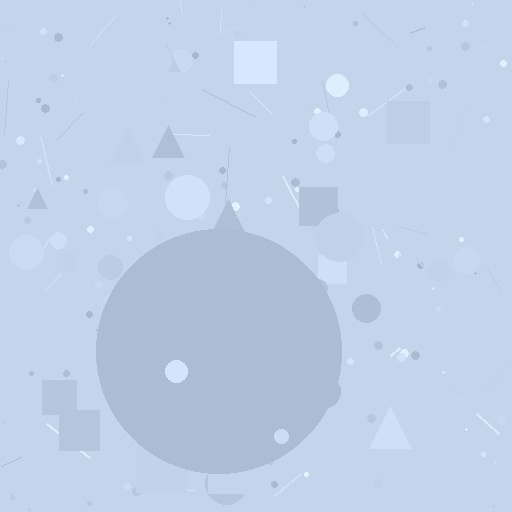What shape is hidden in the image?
A circle is hidden in the image.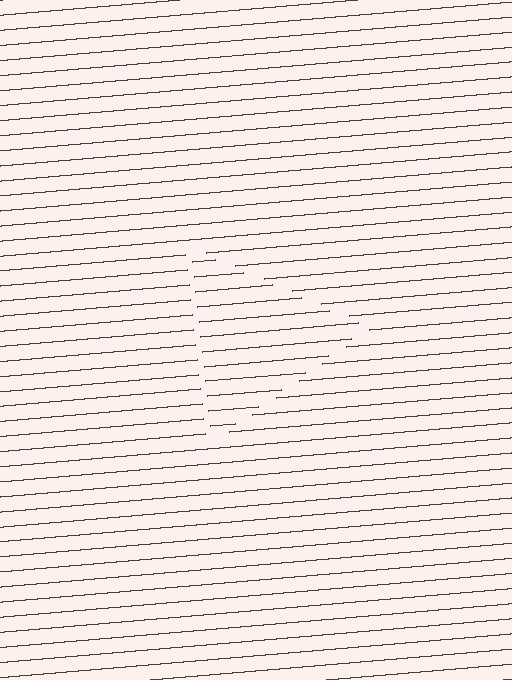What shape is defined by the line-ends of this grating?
An illusory triangle. The interior of the shape contains the same grating, shifted by half a period — the contour is defined by the phase discontinuity where line-ends from the inner and outer gratings abut.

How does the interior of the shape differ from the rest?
The interior of the shape contains the same grating, shifted by half a period — the contour is defined by the phase discontinuity where line-ends from the inner and outer gratings abut.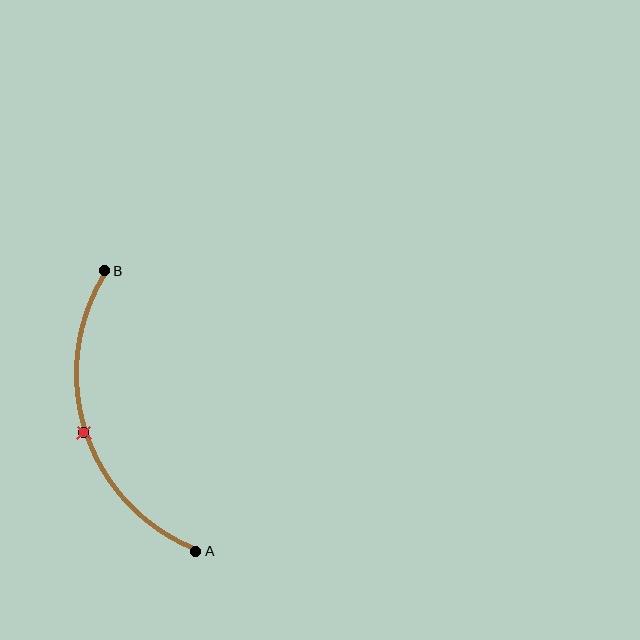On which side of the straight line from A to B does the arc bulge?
The arc bulges to the left of the straight line connecting A and B.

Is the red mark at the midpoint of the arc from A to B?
Yes. The red mark lies on the arc at equal arc-length from both A and B — it is the arc midpoint.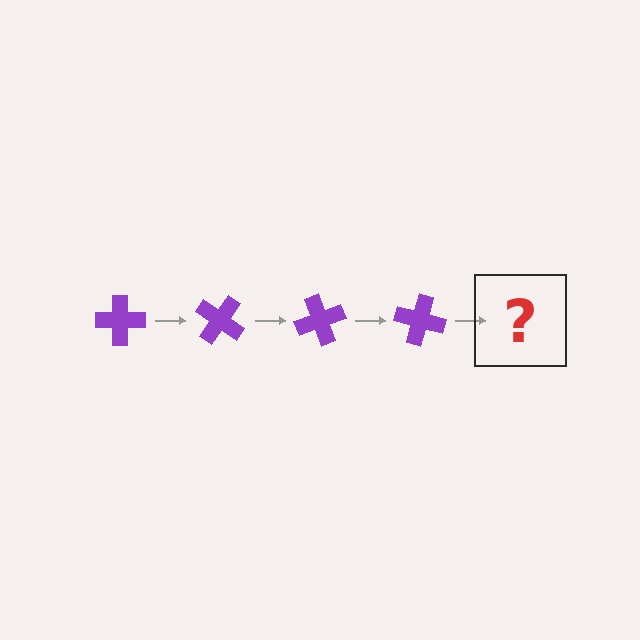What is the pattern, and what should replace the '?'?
The pattern is that the cross rotates 35 degrees each step. The '?' should be a purple cross rotated 140 degrees.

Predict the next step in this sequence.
The next step is a purple cross rotated 140 degrees.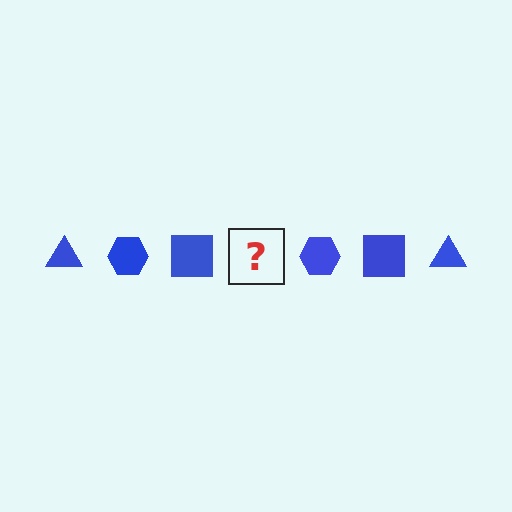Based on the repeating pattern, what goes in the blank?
The blank should be a blue triangle.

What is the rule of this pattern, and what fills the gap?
The rule is that the pattern cycles through triangle, hexagon, square shapes in blue. The gap should be filled with a blue triangle.